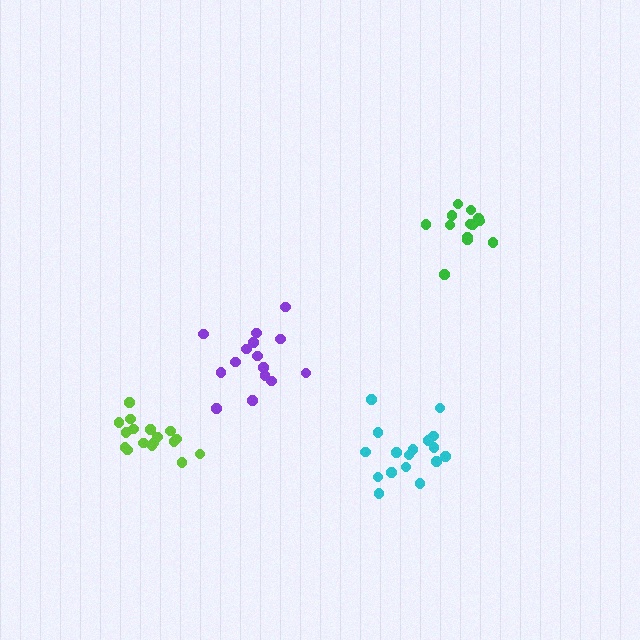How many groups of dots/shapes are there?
There are 4 groups.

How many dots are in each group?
Group 1: 13 dots, Group 2: 15 dots, Group 3: 17 dots, Group 4: 18 dots (63 total).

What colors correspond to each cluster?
The clusters are colored: green, purple, cyan, lime.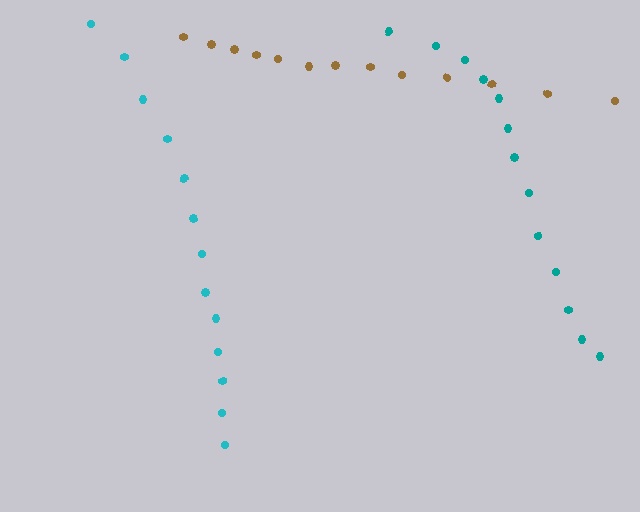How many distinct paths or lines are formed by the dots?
There are 3 distinct paths.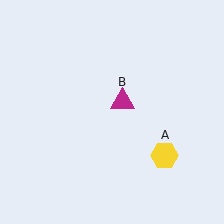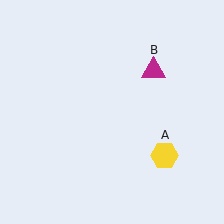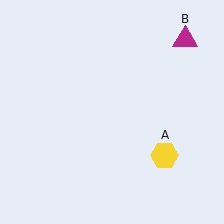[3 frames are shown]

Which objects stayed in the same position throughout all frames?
Yellow hexagon (object A) remained stationary.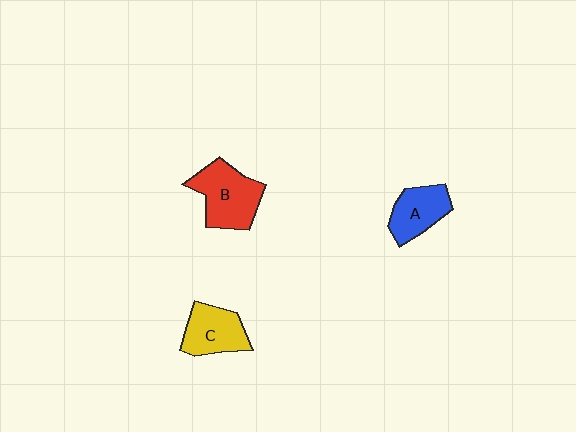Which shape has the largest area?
Shape B (red).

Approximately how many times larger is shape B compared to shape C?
Approximately 1.3 times.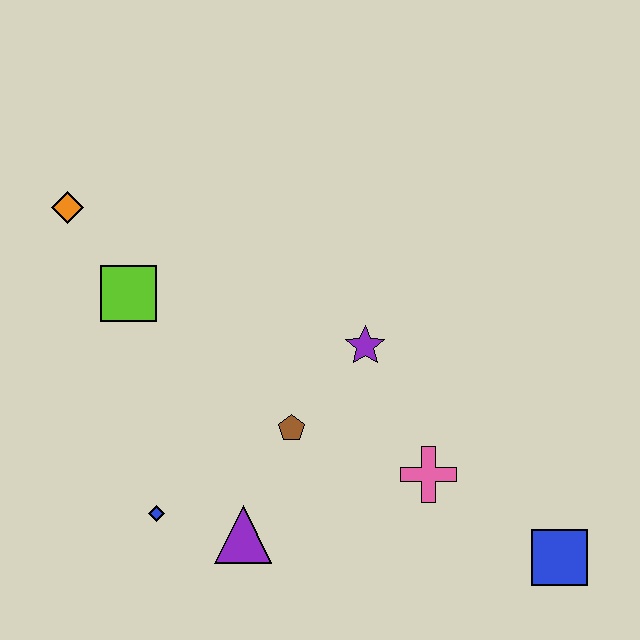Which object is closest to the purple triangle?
The blue diamond is closest to the purple triangle.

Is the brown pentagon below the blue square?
No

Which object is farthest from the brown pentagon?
The orange diamond is farthest from the brown pentagon.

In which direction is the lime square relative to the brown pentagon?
The lime square is to the left of the brown pentagon.